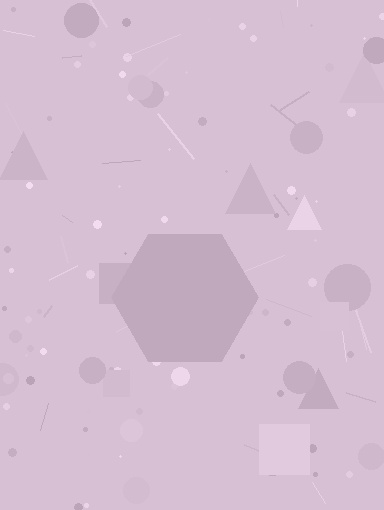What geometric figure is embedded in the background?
A hexagon is embedded in the background.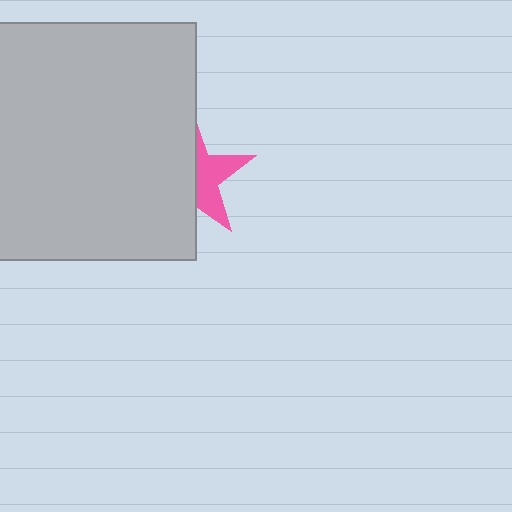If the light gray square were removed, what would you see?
You would see the complete pink star.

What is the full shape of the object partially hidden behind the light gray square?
The partially hidden object is a pink star.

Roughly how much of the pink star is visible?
A small part of it is visible (roughly 41%).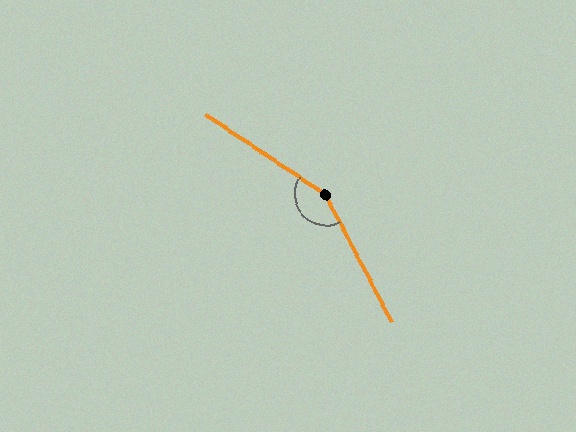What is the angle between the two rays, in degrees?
Approximately 151 degrees.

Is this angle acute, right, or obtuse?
It is obtuse.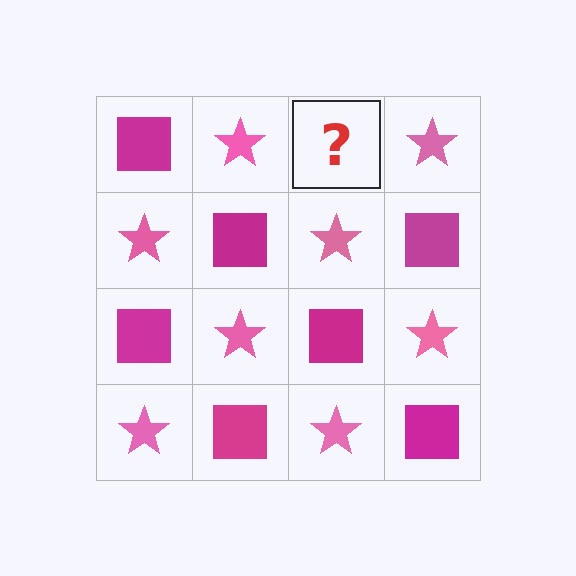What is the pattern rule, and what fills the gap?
The rule is that it alternates magenta square and pink star in a checkerboard pattern. The gap should be filled with a magenta square.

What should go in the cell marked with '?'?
The missing cell should contain a magenta square.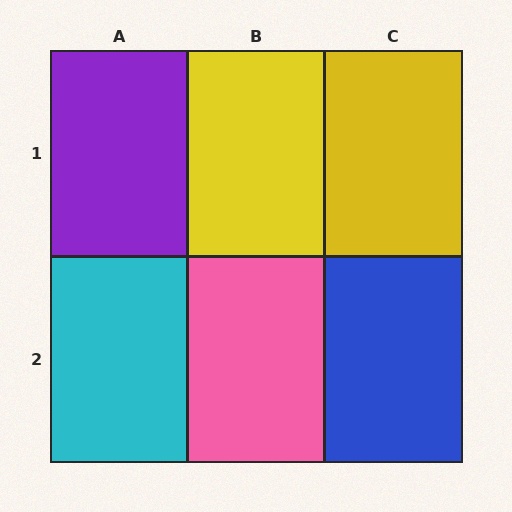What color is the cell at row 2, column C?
Blue.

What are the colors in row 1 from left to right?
Purple, yellow, yellow.